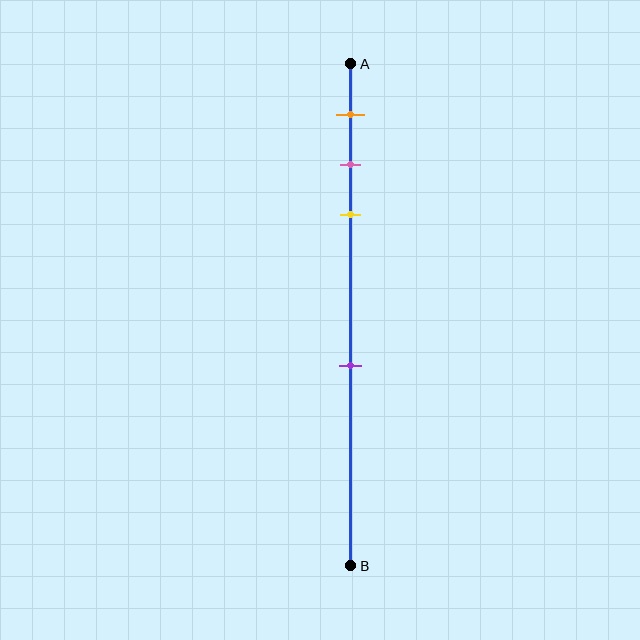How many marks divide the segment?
There are 4 marks dividing the segment.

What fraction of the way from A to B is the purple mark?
The purple mark is approximately 60% (0.6) of the way from A to B.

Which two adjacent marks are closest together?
The pink and yellow marks are the closest adjacent pair.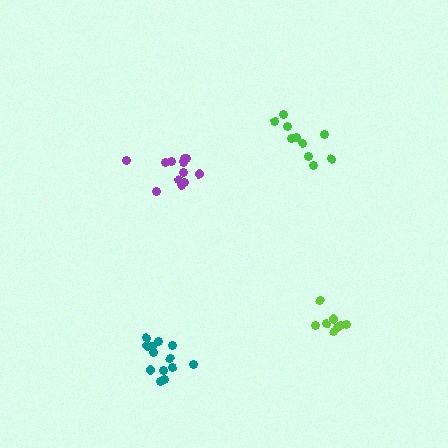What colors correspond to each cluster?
The clusters are colored: green, teal, lime, purple.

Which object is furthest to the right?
The lime cluster is rightmost.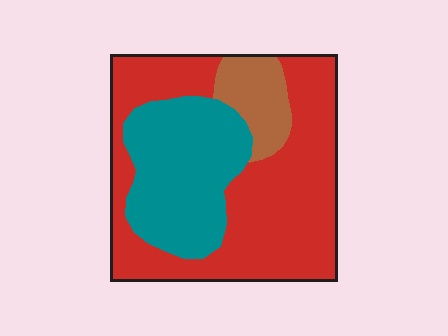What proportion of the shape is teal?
Teal takes up about one third (1/3) of the shape.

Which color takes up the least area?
Brown, at roughly 10%.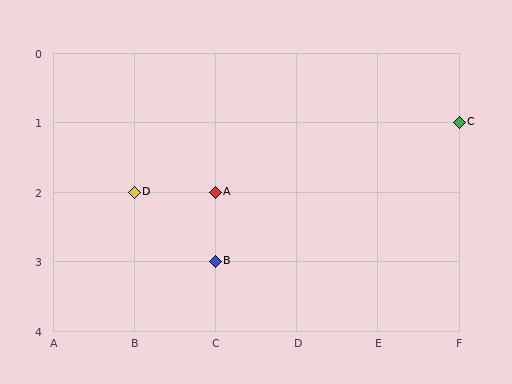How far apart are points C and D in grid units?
Points C and D are 4 columns and 1 row apart (about 4.1 grid units diagonally).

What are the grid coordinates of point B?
Point B is at grid coordinates (C, 3).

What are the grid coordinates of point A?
Point A is at grid coordinates (C, 2).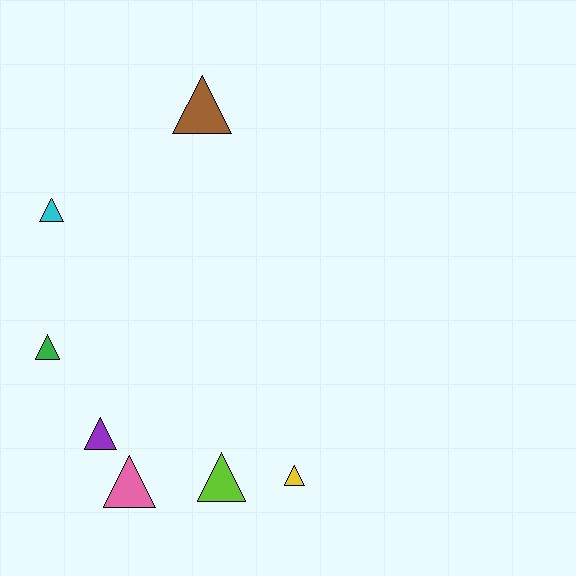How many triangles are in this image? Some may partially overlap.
There are 7 triangles.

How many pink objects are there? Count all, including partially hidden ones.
There is 1 pink object.